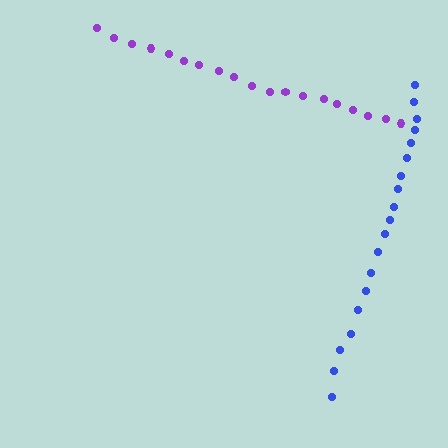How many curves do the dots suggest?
There are 2 distinct paths.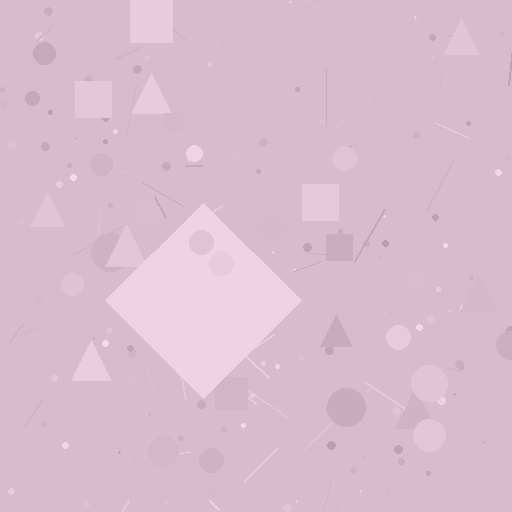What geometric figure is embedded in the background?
A diamond is embedded in the background.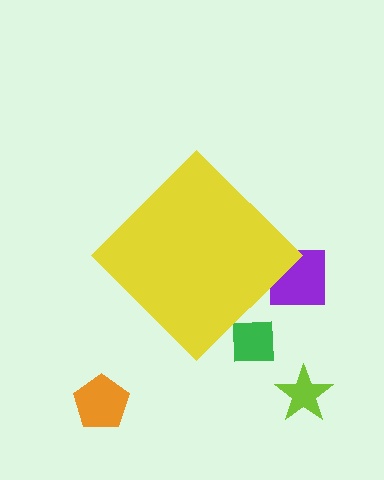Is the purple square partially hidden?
Yes, the purple square is partially hidden behind the yellow diamond.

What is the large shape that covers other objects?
A yellow diamond.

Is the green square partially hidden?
Yes, the green square is partially hidden behind the yellow diamond.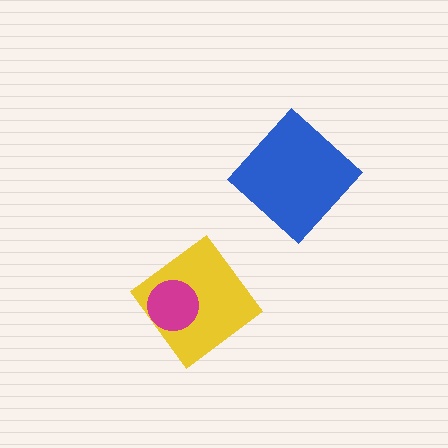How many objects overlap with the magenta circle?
1 object overlaps with the magenta circle.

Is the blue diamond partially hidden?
No, no other shape covers it.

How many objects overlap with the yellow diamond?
1 object overlaps with the yellow diamond.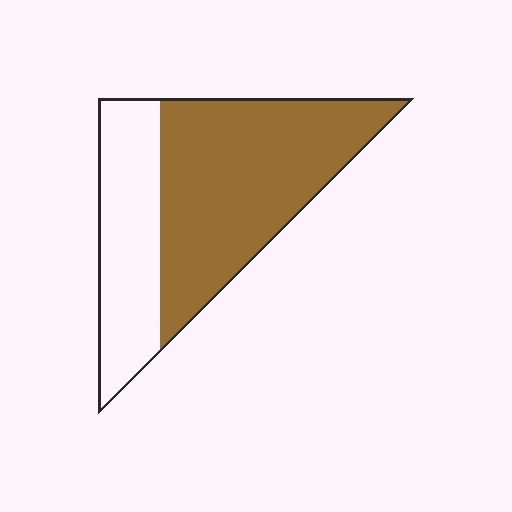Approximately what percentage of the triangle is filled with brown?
Approximately 65%.